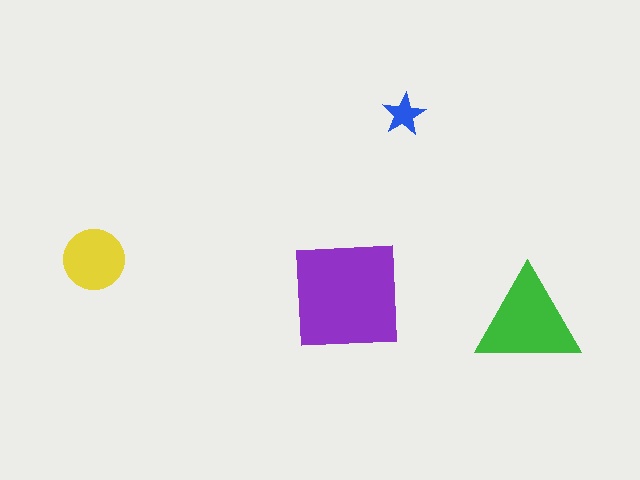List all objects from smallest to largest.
The blue star, the yellow circle, the green triangle, the purple square.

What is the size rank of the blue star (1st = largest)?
4th.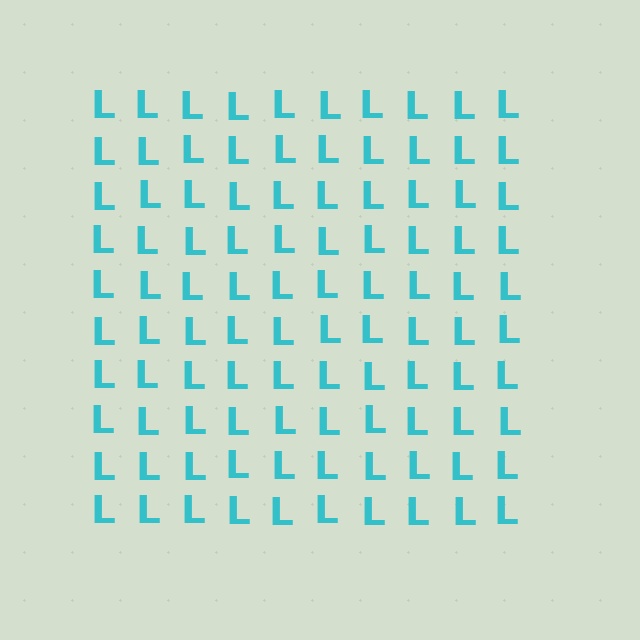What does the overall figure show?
The overall figure shows a square.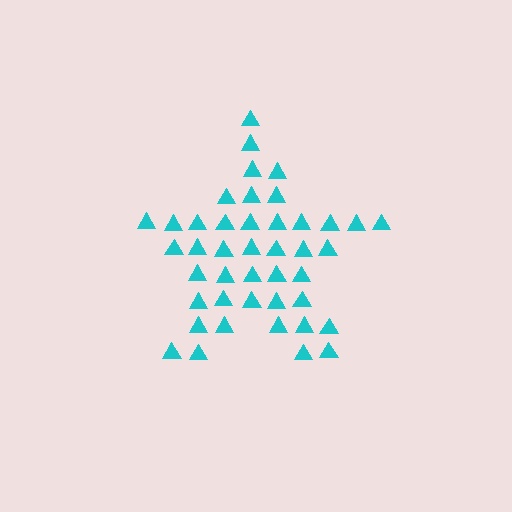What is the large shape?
The large shape is a star.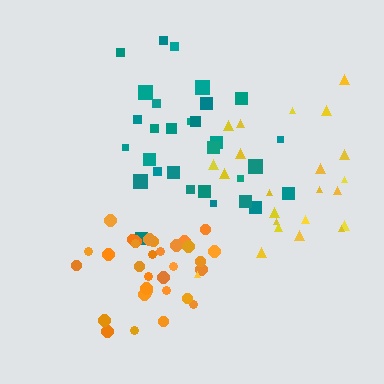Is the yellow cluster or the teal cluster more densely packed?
Teal.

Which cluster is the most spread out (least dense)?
Yellow.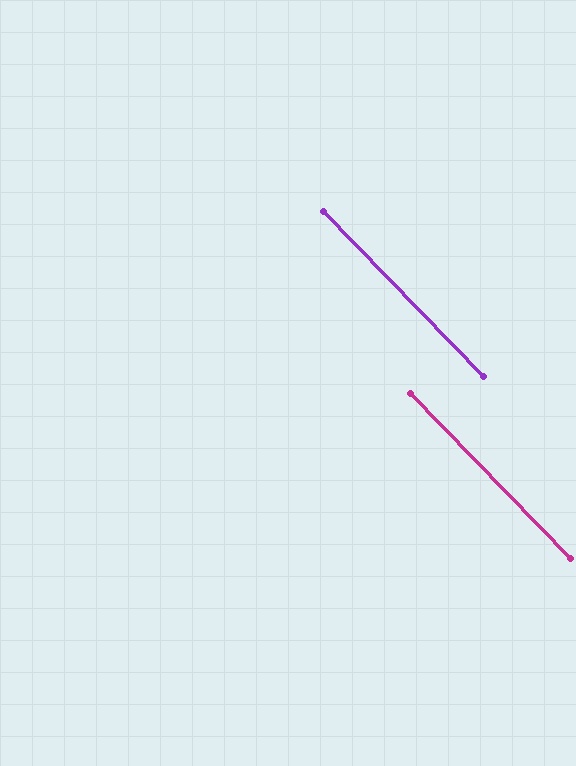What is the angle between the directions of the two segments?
Approximately 0 degrees.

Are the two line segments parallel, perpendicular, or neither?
Parallel — their directions differ by only 0.1°.